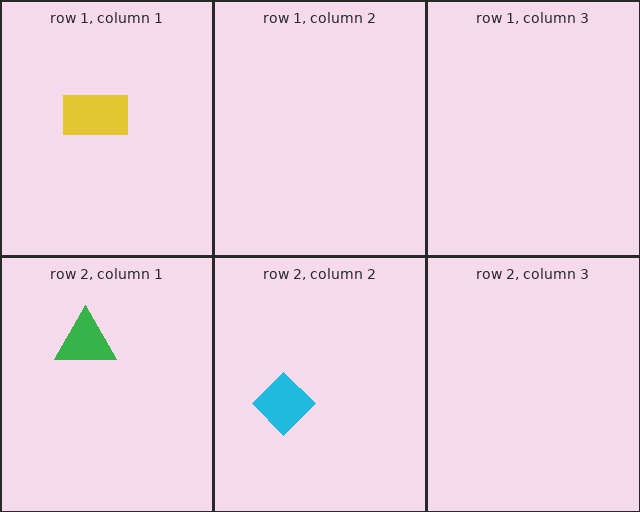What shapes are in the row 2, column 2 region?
The cyan diamond.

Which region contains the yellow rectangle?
The row 1, column 1 region.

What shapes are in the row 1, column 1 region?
The yellow rectangle.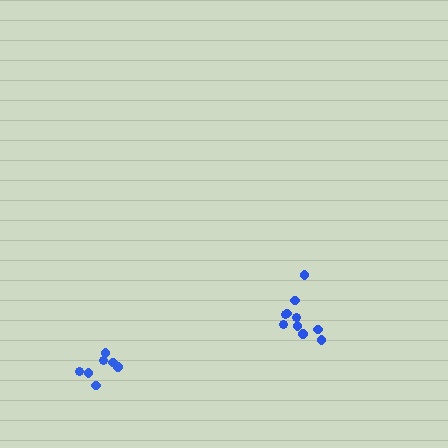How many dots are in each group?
Group 1: 7 dots, Group 2: 10 dots (17 total).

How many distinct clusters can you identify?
There are 2 distinct clusters.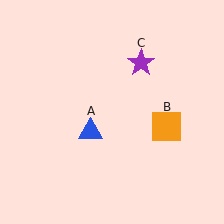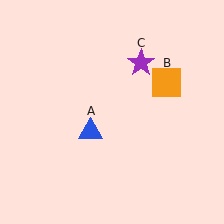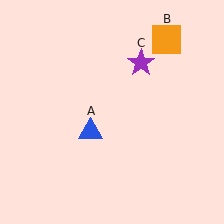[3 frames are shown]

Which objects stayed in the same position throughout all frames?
Blue triangle (object A) and purple star (object C) remained stationary.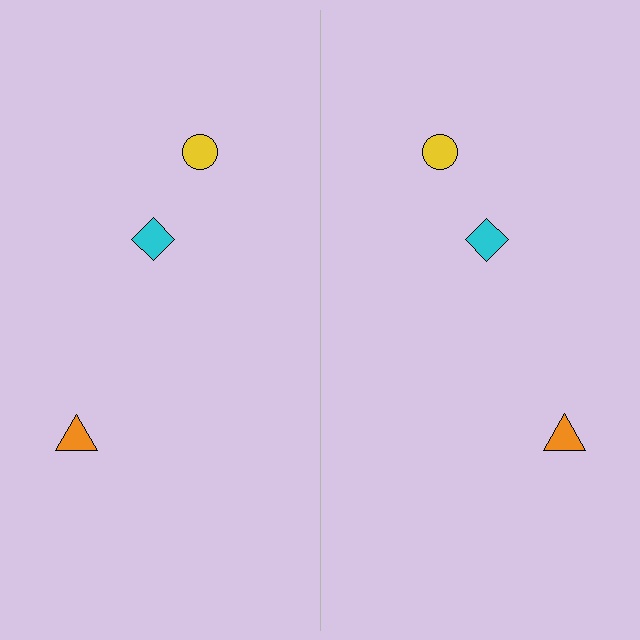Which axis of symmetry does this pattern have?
The pattern has a vertical axis of symmetry running through the center of the image.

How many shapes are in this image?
There are 6 shapes in this image.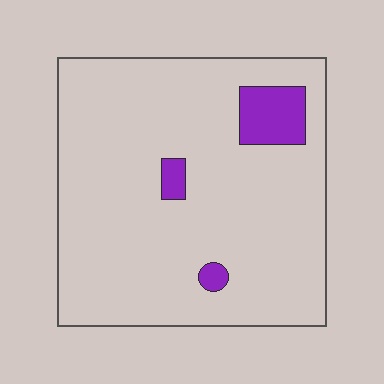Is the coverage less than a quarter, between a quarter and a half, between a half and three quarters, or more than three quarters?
Less than a quarter.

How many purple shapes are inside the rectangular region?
3.